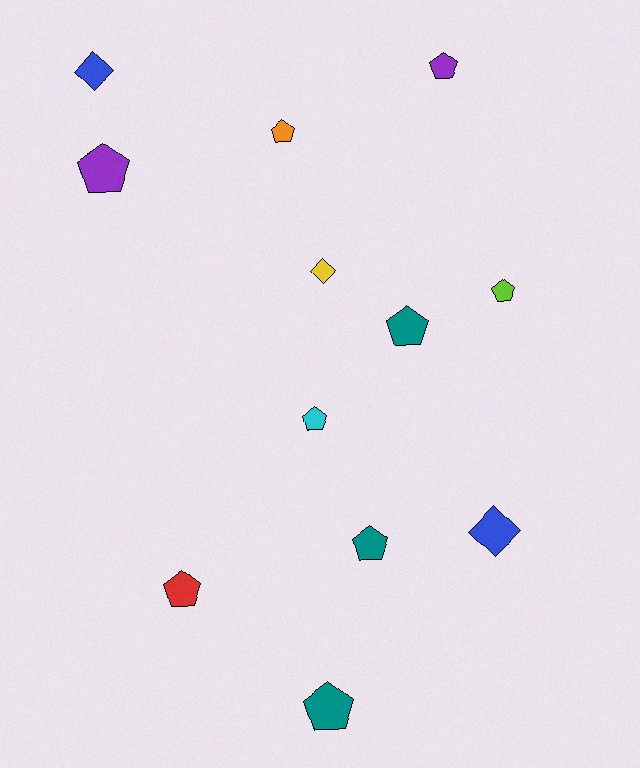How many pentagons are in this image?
There are 9 pentagons.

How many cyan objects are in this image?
There is 1 cyan object.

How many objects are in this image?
There are 12 objects.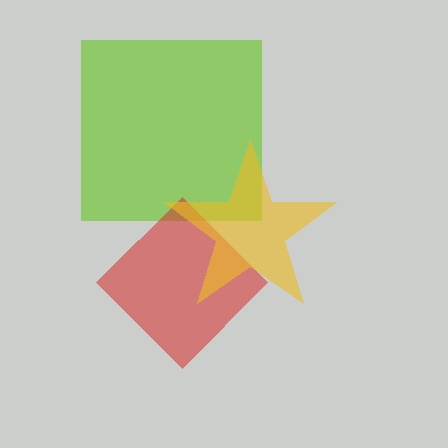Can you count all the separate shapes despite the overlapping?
Yes, there are 3 separate shapes.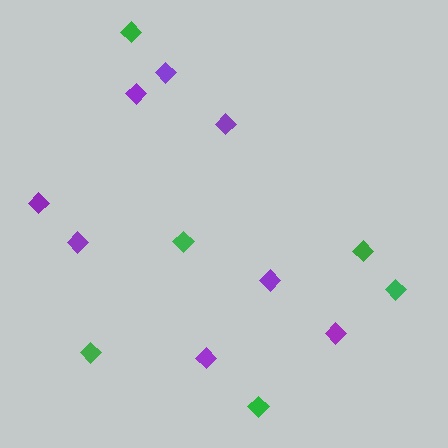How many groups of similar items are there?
There are 2 groups: one group of green diamonds (6) and one group of purple diamonds (8).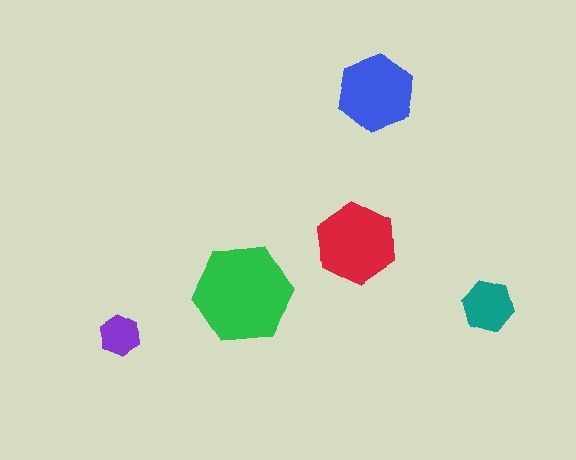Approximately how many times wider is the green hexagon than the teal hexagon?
About 2 times wider.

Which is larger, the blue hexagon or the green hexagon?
The green one.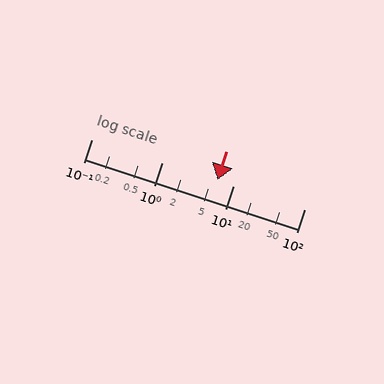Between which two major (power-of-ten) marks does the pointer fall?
The pointer is between 1 and 10.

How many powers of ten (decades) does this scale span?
The scale spans 3 decades, from 0.1 to 100.